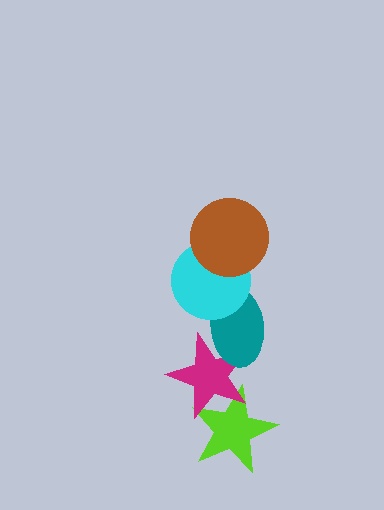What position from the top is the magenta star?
The magenta star is 4th from the top.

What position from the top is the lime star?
The lime star is 5th from the top.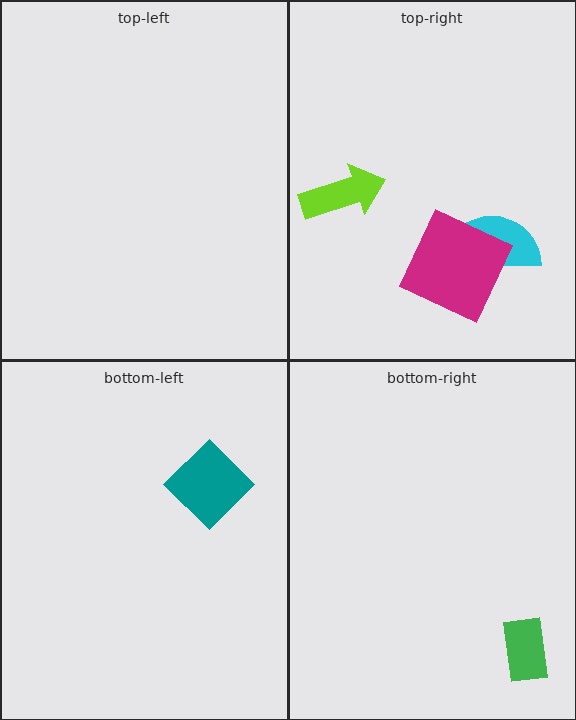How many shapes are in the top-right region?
3.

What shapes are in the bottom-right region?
The green rectangle.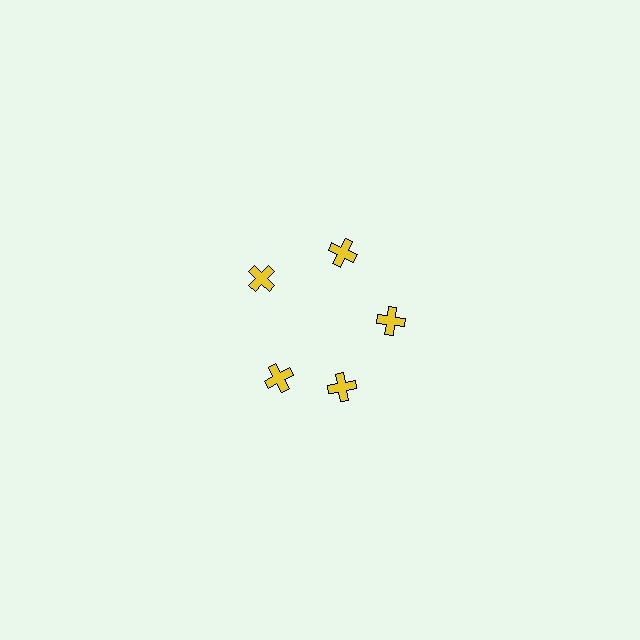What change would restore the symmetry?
The symmetry would be restored by rotating it back into even spacing with its neighbors so that all 5 crosses sit at equal angles and equal distance from the center.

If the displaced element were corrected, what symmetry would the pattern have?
It would have 5-fold rotational symmetry — the pattern would map onto itself every 72 degrees.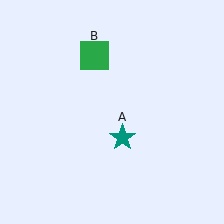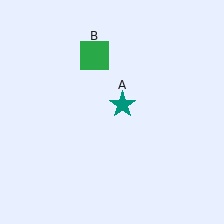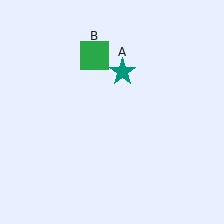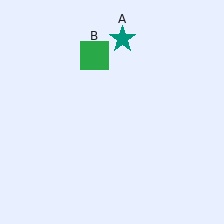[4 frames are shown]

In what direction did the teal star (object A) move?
The teal star (object A) moved up.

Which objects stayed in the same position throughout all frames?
Green square (object B) remained stationary.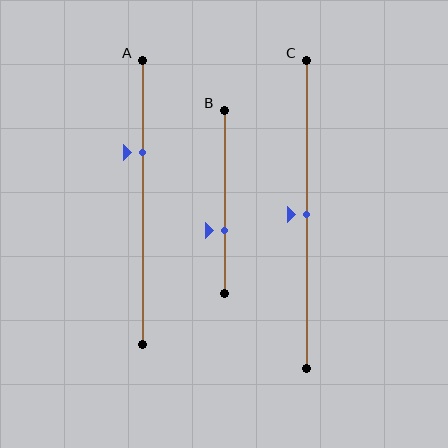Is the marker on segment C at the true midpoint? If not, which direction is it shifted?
Yes, the marker on segment C is at the true midpoint.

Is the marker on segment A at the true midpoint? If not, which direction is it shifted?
No, the marker on segment A is shifted upward by about 17% of the segment length.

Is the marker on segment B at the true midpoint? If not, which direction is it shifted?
No, the marker on segment B is shifted downward by about 16% of the segment length.